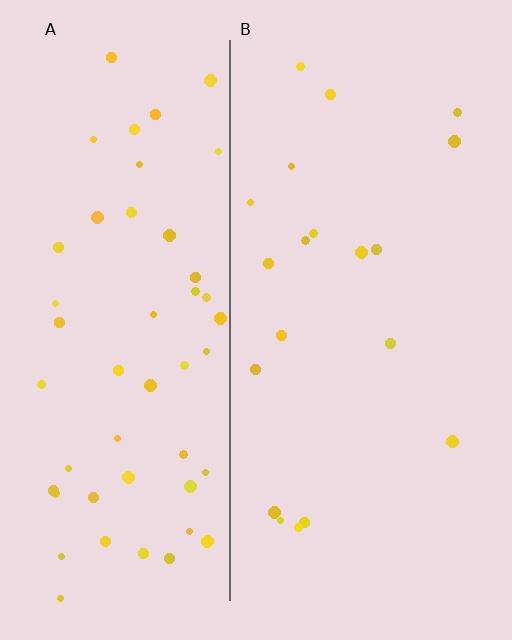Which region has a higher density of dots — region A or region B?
A (the left).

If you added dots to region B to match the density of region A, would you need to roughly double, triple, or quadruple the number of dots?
Approximately triple.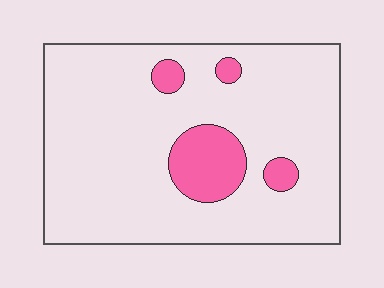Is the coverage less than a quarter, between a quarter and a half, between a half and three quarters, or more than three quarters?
Less than a quarter.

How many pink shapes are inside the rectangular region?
4.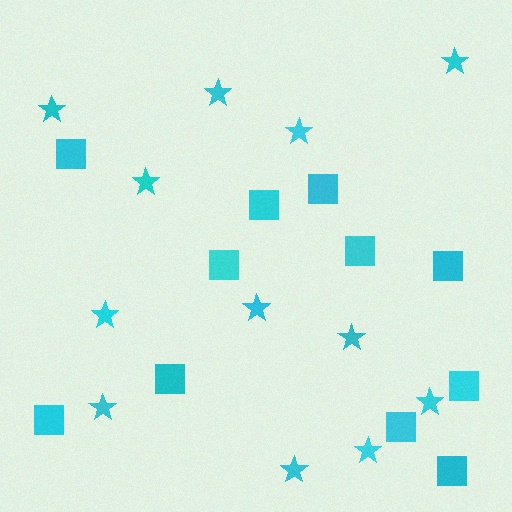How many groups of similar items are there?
There are 2 groups: one group of squares (11) and one group of stars (12).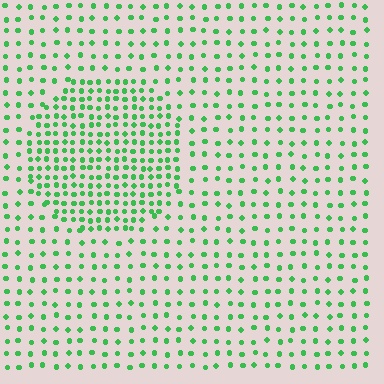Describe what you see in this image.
The image contains small green elements arranged at two different densities. A circle-shaped region is visible where the elements are more densely packed than the surrounding area.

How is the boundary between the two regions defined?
The boundary is defined by a change in element density (approximately 2.1x ratio). All elements are the same color, size, and shape.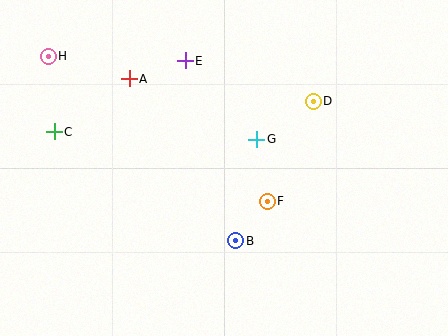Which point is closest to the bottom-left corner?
Point C is closest to the bottom-left corner.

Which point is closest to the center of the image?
Point G at (257, 139) is closest to the center.